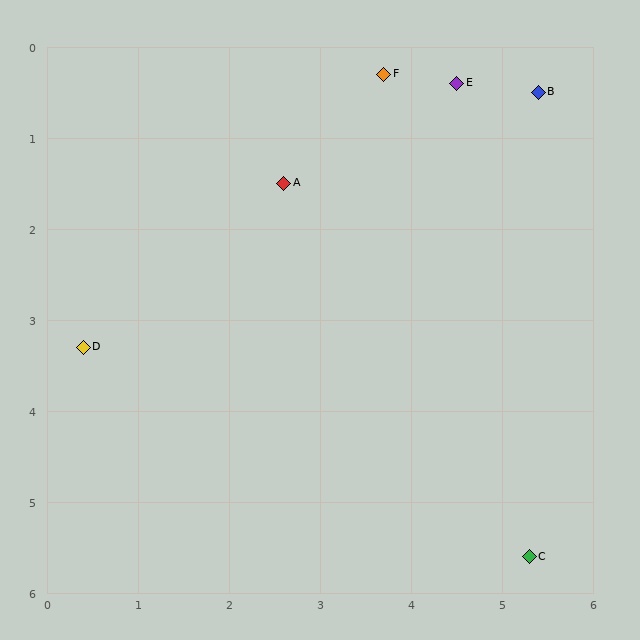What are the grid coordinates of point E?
Point E is at approximately (4.5, 0.4).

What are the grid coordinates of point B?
Point B is at approximately (5.4, 0.5).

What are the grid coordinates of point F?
Point F is at approximately (3.7, 0.3).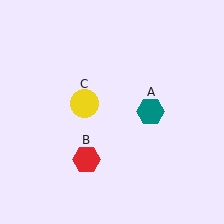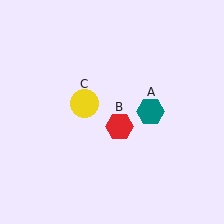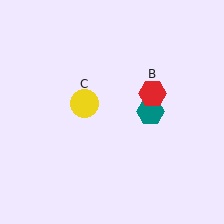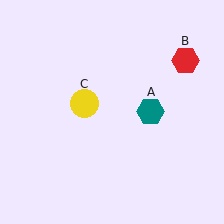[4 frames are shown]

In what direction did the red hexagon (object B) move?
The red hexagon (object B) moved up and to the right.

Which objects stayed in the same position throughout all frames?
Teal hexagon (object A) and yellow circle (object C) remained stationary.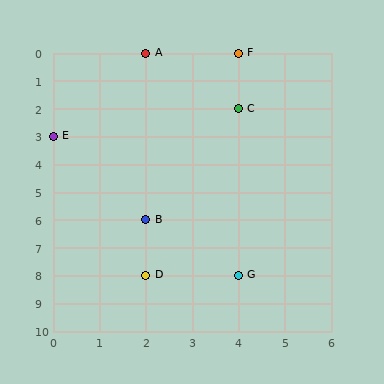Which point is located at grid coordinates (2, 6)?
Point B is at (2, 6).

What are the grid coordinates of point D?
Point D is at grid coordinates (2, 8).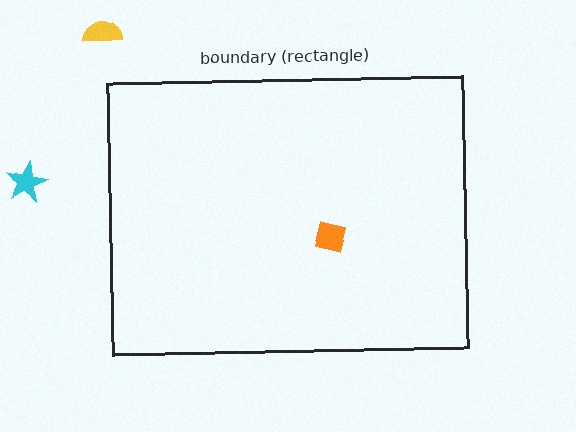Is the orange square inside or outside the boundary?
Inside.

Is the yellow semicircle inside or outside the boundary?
Outside.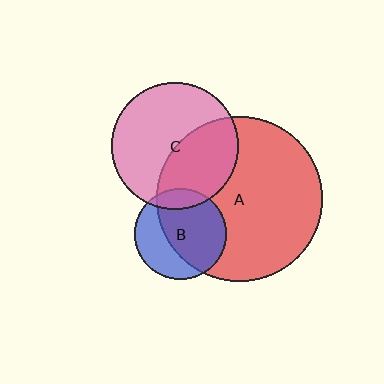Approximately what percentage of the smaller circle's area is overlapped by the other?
Approximately 15%.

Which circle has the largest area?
Circle A (red).